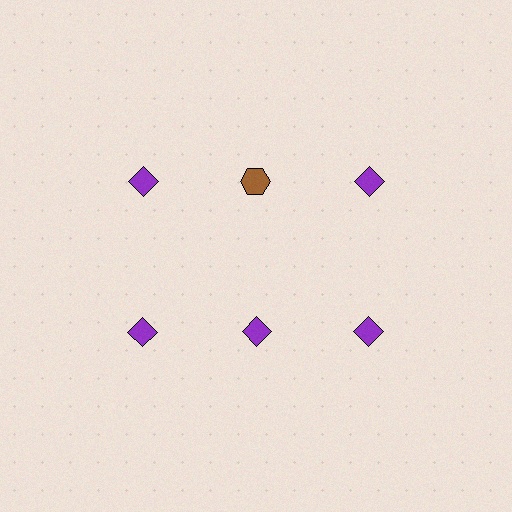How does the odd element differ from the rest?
It differs in both color (brown instead of purple) and shape (hexagon instead of diamond).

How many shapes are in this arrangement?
There are 6 shapes arranged in a grid pattern.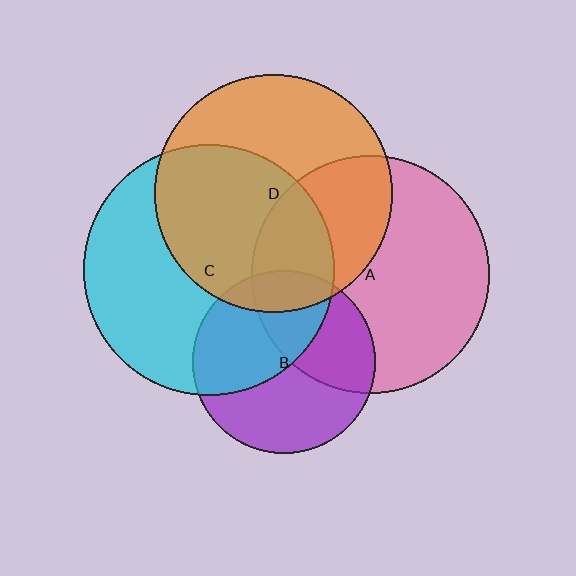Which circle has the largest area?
Circle C (cyan).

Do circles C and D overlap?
Yes.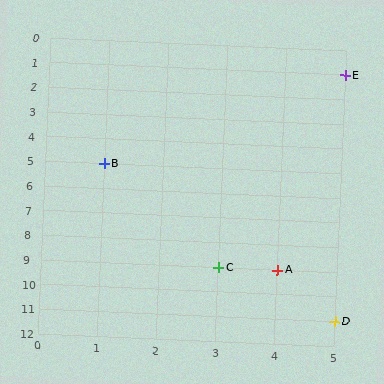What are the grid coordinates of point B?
Point B is at grid coordinates (1, 5).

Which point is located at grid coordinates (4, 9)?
Point A is at (4, 9).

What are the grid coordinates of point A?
Point A is at grid coordinates (4, 9).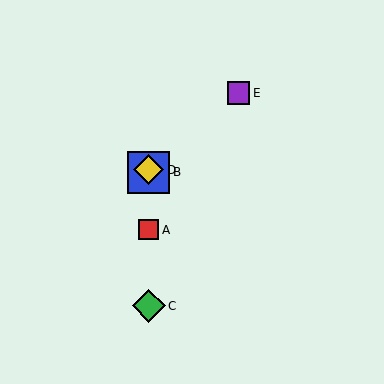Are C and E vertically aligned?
No, C is at x≈149 and E is at x≈238.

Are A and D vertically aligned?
Yes, both are at x≈149.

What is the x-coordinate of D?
Object D is at x≈149.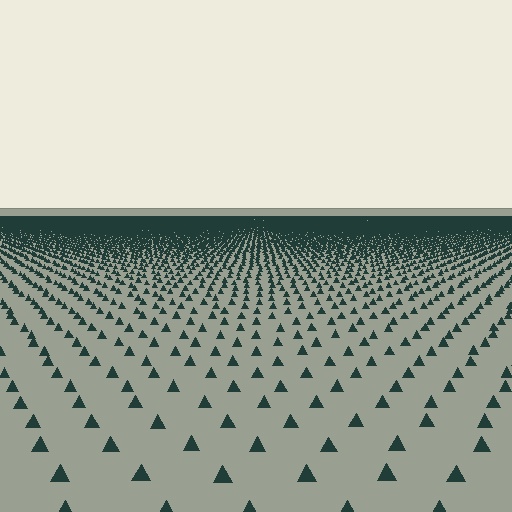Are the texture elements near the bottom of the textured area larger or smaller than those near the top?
Larger. Near the bottom, elements are closer to the viewer and appear at a bigger on-screen size.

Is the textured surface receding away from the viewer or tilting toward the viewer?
The surface is receding away from the viewer. Texture elements get smaller and denser toward the top.